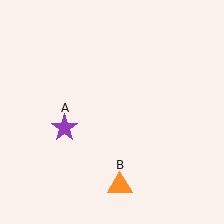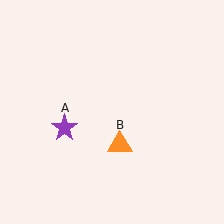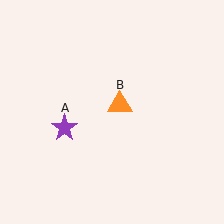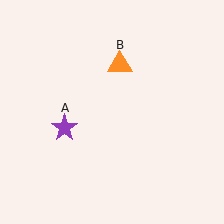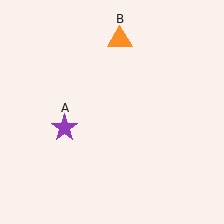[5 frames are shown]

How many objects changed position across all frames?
1 object changed position: orange triangle (object B).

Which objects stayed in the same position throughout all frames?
Purple star (object A) remained stationary.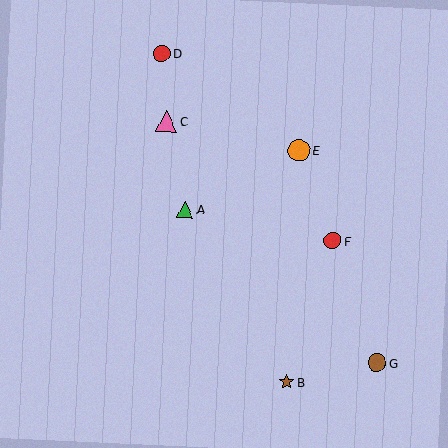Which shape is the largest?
The orange circle (labeled E) is the largest.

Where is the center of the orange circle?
The center of the orange circle is at (299, 150).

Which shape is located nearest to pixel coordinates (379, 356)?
The brown circle (labeled G) at (377, 363) is nearest to that location.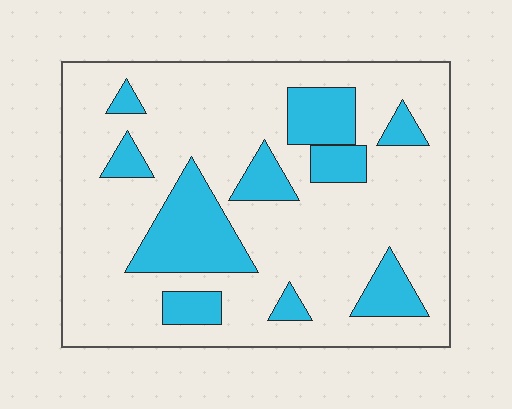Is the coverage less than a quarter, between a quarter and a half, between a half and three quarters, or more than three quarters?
Less than a quarter.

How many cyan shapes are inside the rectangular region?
10.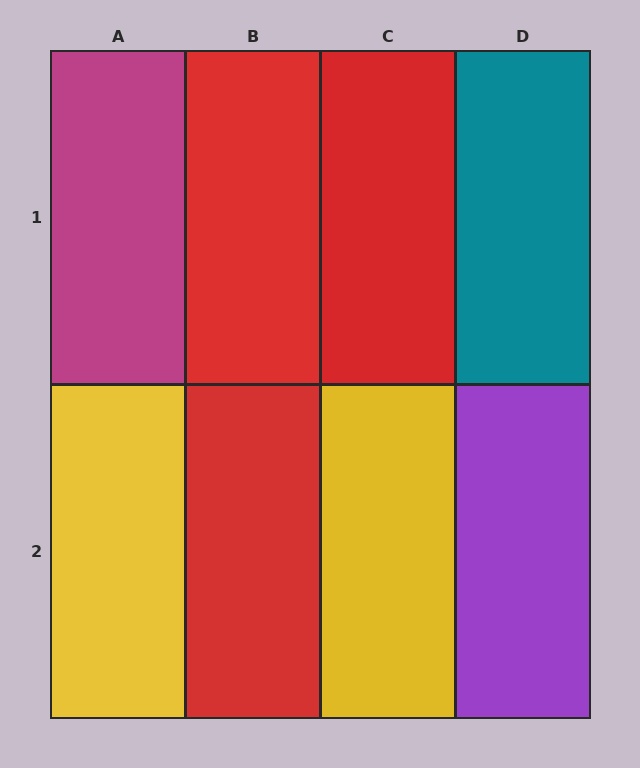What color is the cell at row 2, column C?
Yellow.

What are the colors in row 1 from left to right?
Magenta, red, red, teal.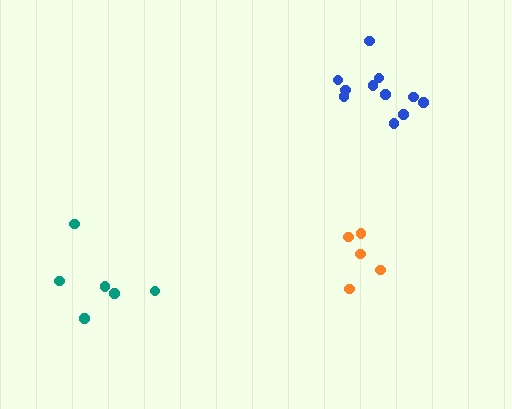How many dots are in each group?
Group 1: 11 dots, Group 2: 5 dots, Group 3: 6 dots (22 total).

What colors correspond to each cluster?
The clusters are colored: blue, orange, teal.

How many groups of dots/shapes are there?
There are 3 groups.